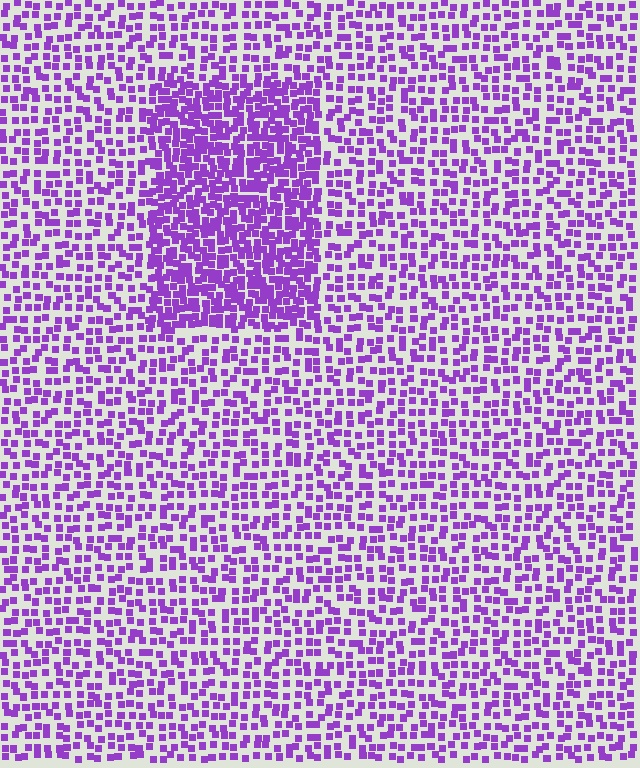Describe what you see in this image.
The image contains small purple elements arranged at two different densities. A rectangle-shaped region is visible where the elements are more densely packed than the surrounding area.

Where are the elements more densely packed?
The elements are more densely packed inside the rectangle boundary.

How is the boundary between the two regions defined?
The boundary is defined by a change in element density (approximately 2.0x ratio). All elements are the same color, size, and shape.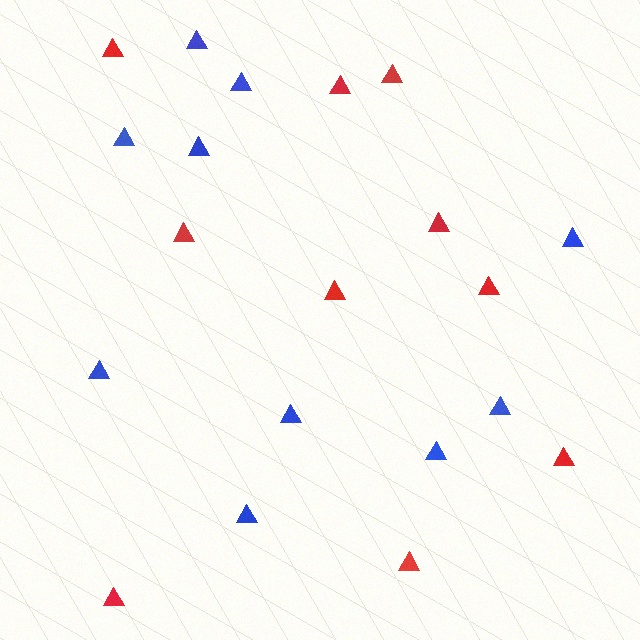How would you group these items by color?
There are 2 groups: one group of red triangles (10) and one group of blue triangles (10).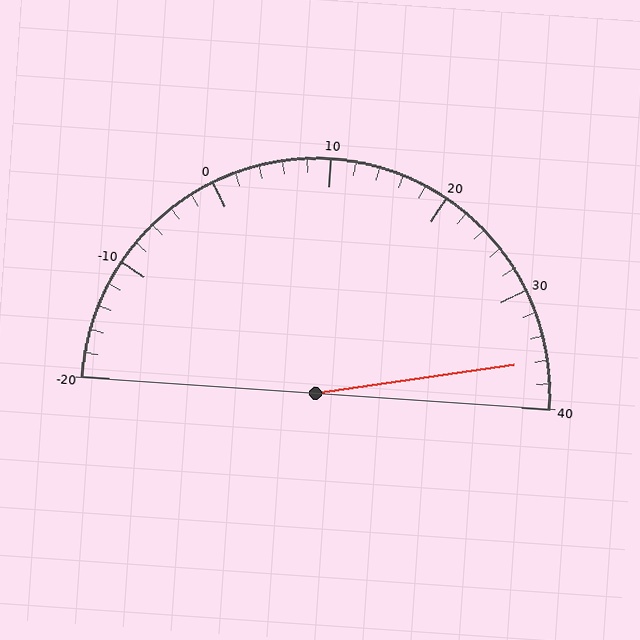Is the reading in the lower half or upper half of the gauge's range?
The reading is in the upper half of the range (-20 to 40).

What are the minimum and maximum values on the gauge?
The gauge ranges from -20 to 40.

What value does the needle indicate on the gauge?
The needle indicates approximately 36.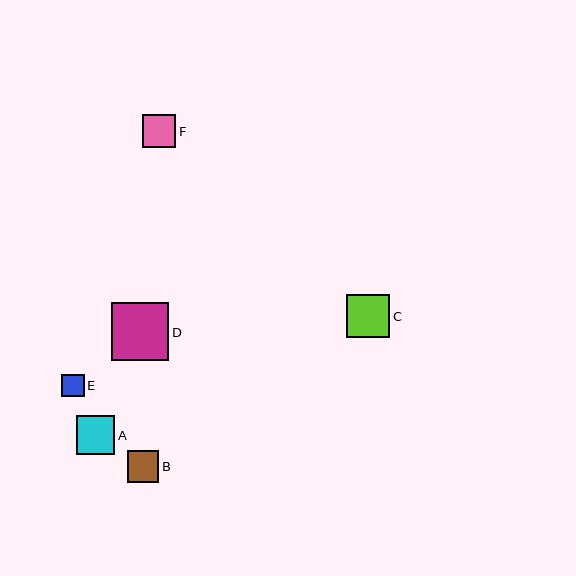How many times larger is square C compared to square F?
Square C is approximately 1.3 times the size of square F.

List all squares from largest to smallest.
From largest to smallest: D, C, A, F, B, E.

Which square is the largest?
Square D is the largest with a size of approximately 57 pixels.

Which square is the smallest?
Square E is the smallest with a size of approximately 22 pixels.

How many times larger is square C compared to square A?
Square C is approximately 1.1 times the size of square A.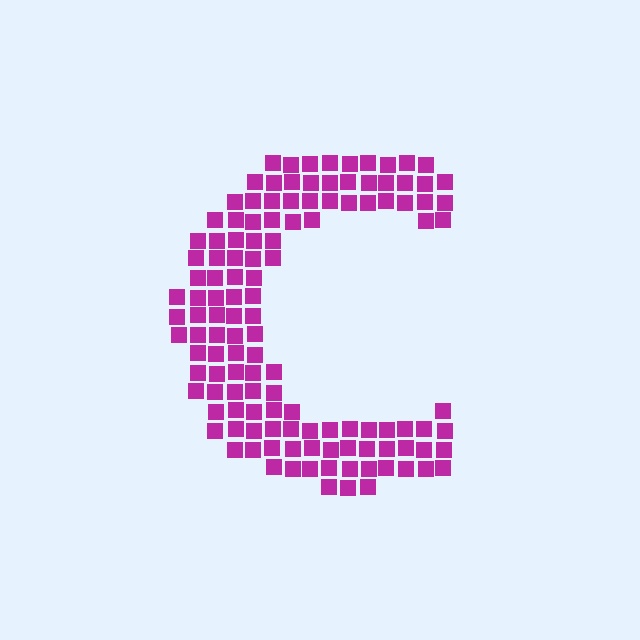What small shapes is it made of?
It is made of small squares.